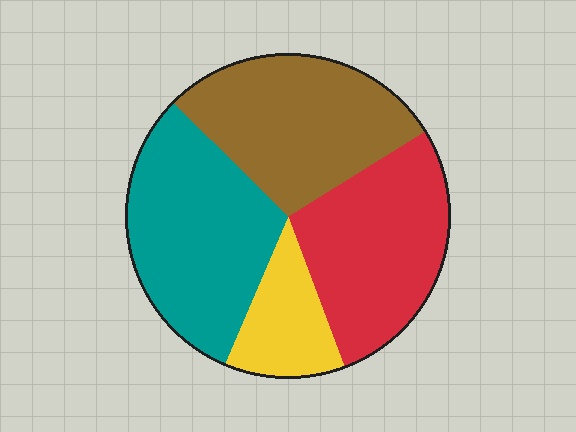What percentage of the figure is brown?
Brown covers 29% of the figure.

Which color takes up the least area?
Yellow, at roughly 10%.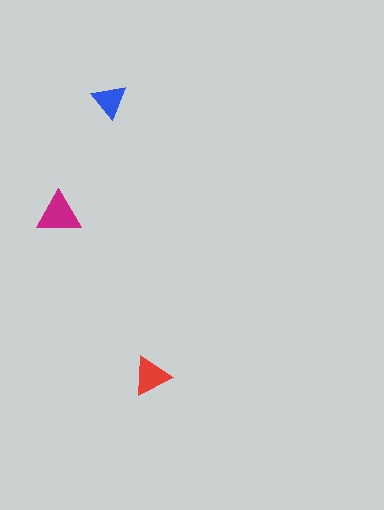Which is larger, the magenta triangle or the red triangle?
The magenta one.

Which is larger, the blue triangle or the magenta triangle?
The magenta one.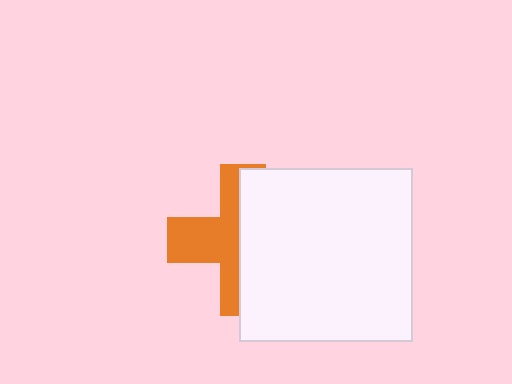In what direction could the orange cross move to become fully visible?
The orange cross could move left. That would shift it out from behind the white square entirely.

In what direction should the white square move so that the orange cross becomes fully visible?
The white square should move right. That is the shortest direction to clear the overlap and leave the orange cross fully visible.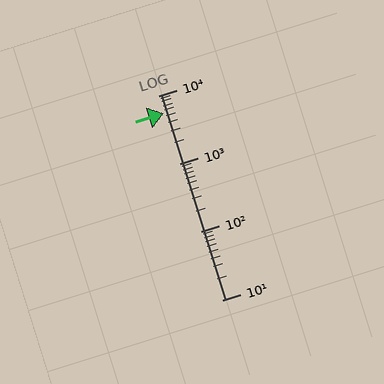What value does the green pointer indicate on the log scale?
The pointer indicates approximately 5500.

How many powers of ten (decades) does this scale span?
The scale spans 3 decades, from 10 to 10000.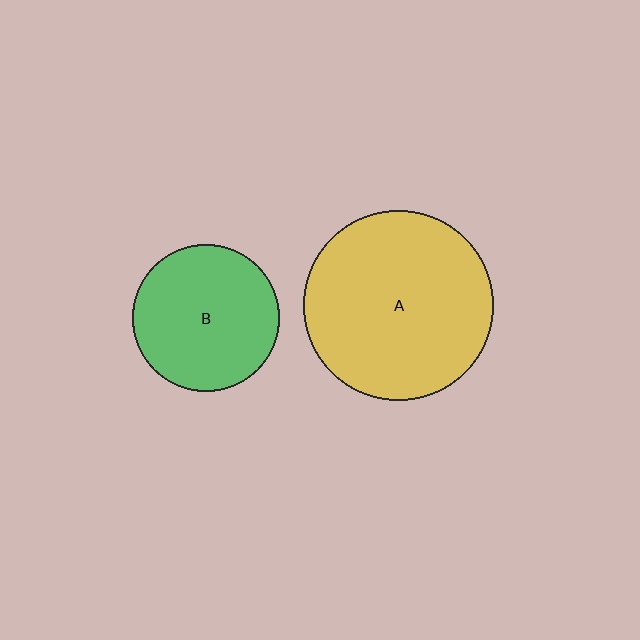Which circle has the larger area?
Circle A (yellow).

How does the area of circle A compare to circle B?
Approximately 1.7 times.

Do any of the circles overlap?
No, none of the circles overlap.